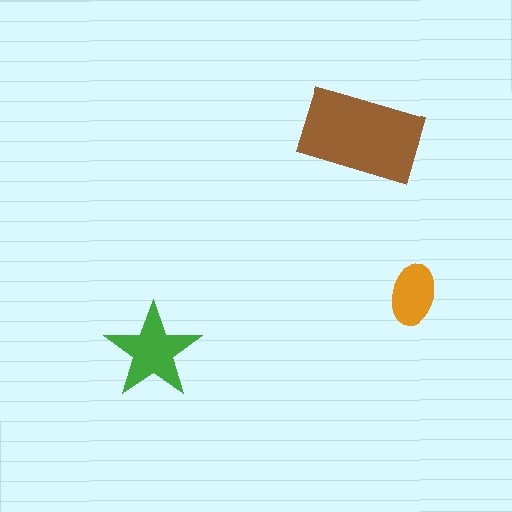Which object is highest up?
The brown rectangle is topmost.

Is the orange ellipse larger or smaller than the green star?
Smaller.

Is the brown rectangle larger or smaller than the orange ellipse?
Larger.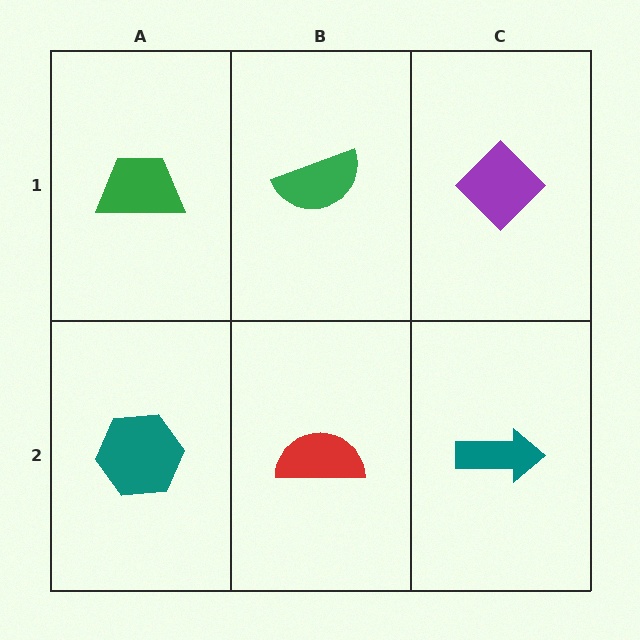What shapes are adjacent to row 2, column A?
A green trapezoid (row 1, column A), a red semicircle (row 2, column B).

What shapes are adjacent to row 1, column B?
A red semicircle (row 2, column B), a green trapezoid (row 1, column A), a purple diamond (row 1, column C).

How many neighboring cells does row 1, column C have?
2.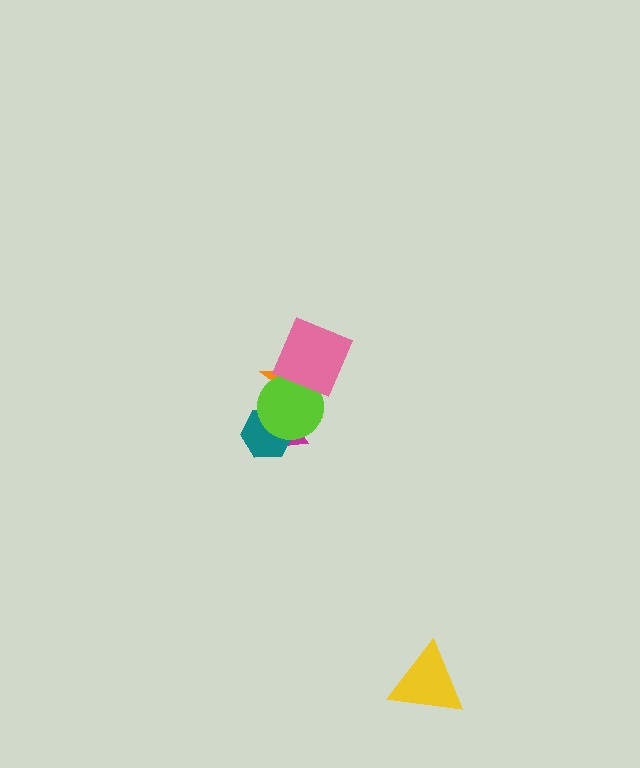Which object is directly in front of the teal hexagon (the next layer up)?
The orange star is directly in front of the teal hexagon.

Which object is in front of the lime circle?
The pink diamond is in front of the lime circle.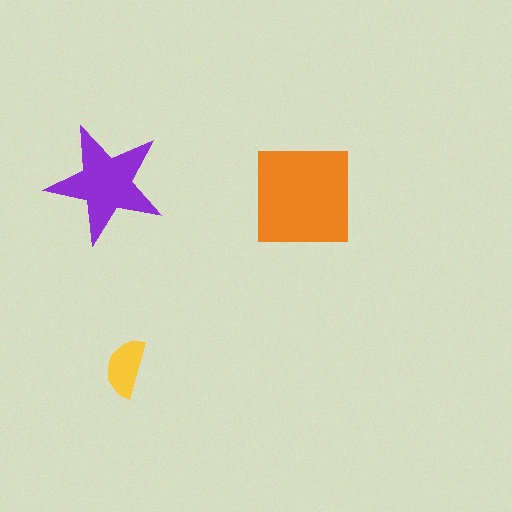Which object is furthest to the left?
The purple star is leftmost.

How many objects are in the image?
There are 3 objects in the image.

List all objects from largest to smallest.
The orange square, the purple star, the yellow semicircle.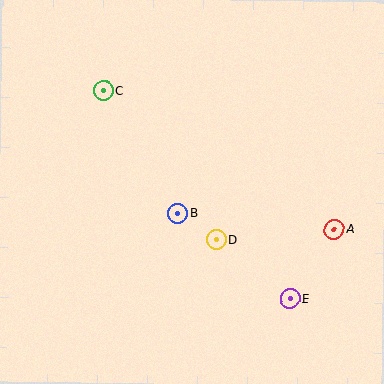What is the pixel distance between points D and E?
The distance between D and E is 94 pixels.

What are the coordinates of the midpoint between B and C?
The midpoint between B and C is at (140, 152).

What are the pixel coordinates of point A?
Point A is at (334, 229).